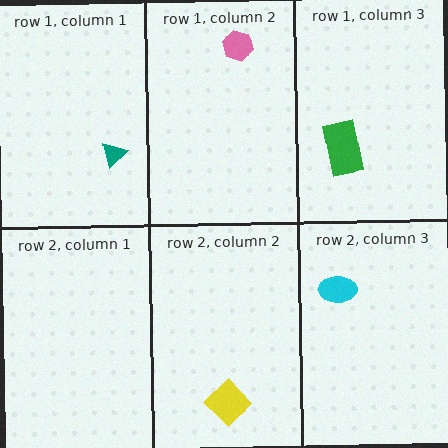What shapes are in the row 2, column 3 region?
The cyan ellipse.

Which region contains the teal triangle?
The row 1, column 1 region.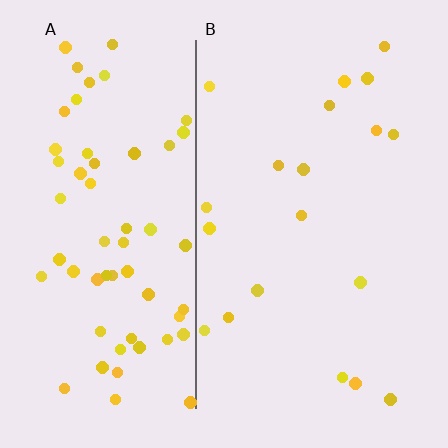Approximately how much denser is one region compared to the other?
Approximately 3.2× — region A over region B.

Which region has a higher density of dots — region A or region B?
A (the left).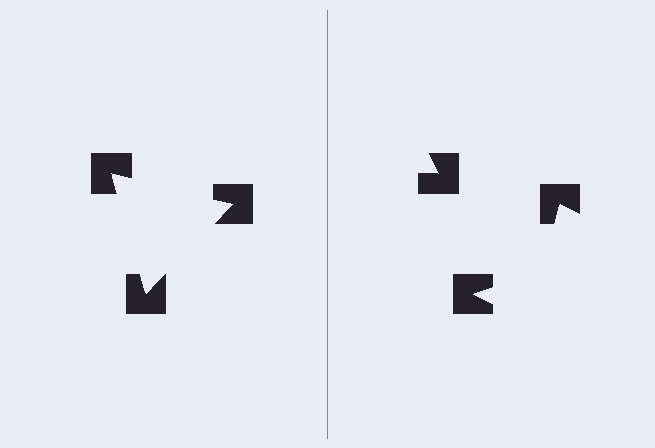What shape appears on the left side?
An illusory triangle.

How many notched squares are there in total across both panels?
6 — 3 on each side.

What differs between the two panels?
The notched squares are positioned identically on both sides; only the wedge orientations differ. On the left they align to a triangle; on the right they are misaligned.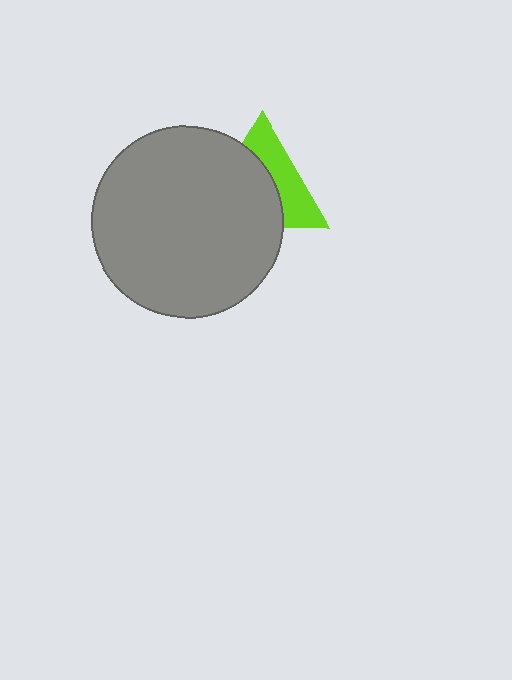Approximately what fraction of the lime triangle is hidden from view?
Roughly 57% of the lime triangle is hidden behind the gray circle.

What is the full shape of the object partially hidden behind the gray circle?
The partially hidden object is a lime triangle.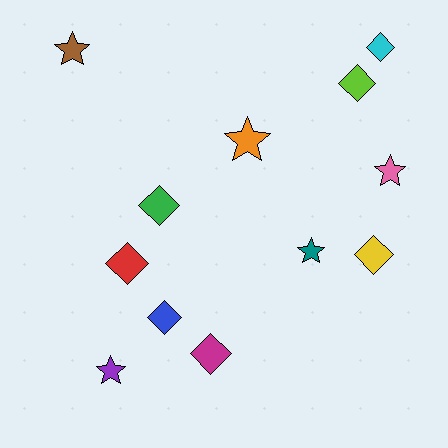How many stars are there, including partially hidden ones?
There are 5 stars.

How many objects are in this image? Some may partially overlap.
There are 12 objects.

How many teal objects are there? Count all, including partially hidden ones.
There is 1 teal object.